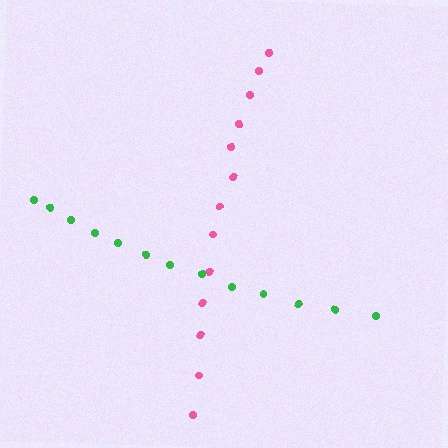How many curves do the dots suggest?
There are 2 distinct paths.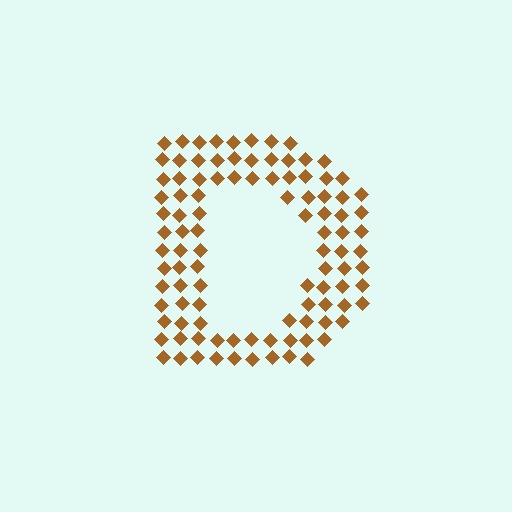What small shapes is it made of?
It is made of small diamonds.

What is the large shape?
The large shape is the letter D.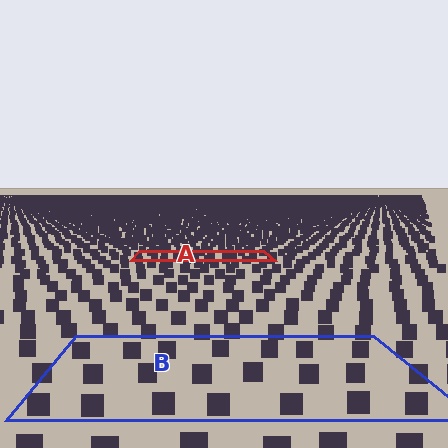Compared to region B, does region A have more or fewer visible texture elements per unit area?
Region A has more texture elements per unit area — they are packed more densely because it is farther away.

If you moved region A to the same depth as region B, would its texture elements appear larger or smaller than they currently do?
They would appear larger. At a closer depth, the same texture elements are projected at a bigger on-screen size.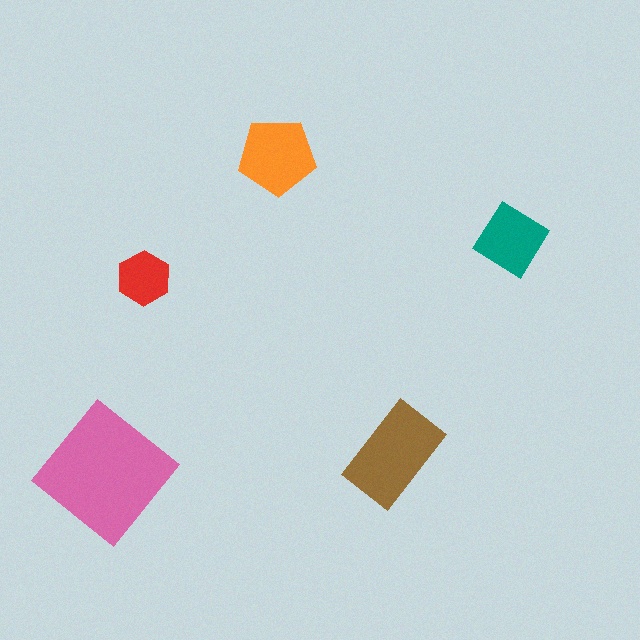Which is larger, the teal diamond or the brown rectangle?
The brown rectangle.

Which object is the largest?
The pink diamond.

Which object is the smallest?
The red hexagon.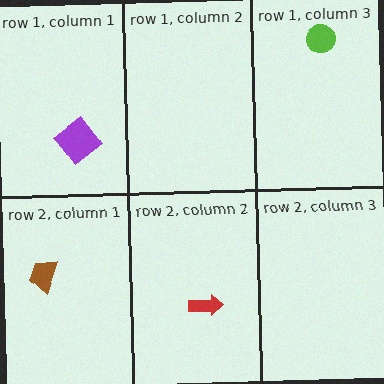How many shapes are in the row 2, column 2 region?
1.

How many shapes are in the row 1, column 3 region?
1.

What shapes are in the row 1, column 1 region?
The purple diamond.